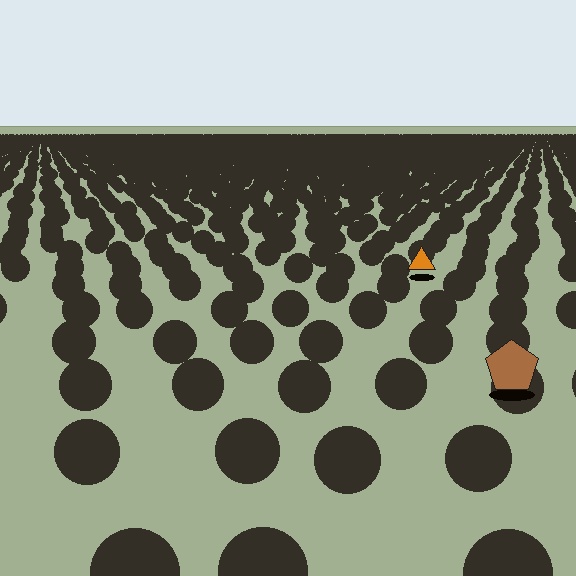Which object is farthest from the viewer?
The orange triangle is farthest from the viewer. It appears smaller and the ground texture around it is denser.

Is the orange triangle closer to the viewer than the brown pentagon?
No. The brown pentagon is closer — you can tell from the texture gradient: the ground texture is coarser near it.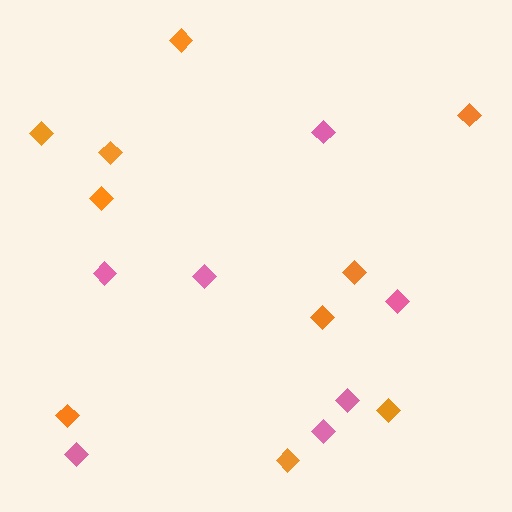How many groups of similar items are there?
There are 2 groups: one group of pink diamonds (7) and one group of orange diamonds (10).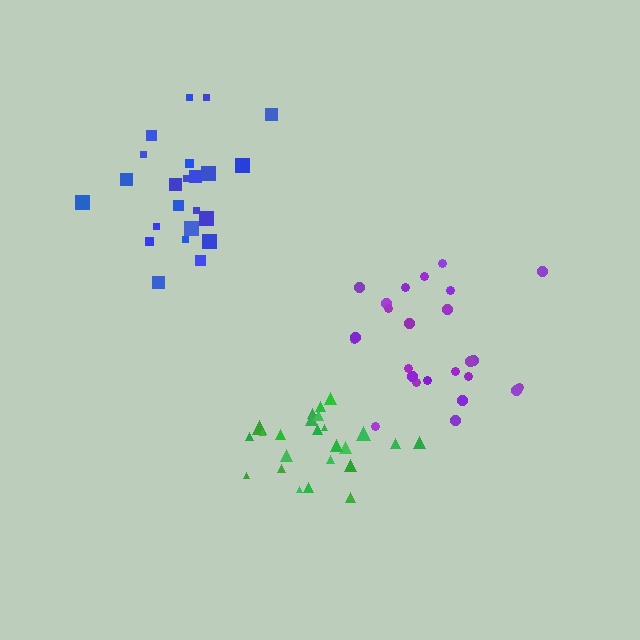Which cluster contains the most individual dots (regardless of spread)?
Purple (25).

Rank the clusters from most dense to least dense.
green, blue, purple.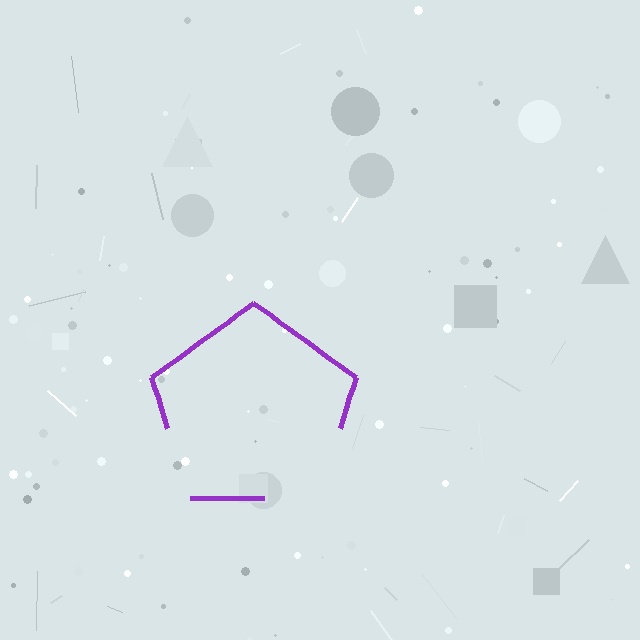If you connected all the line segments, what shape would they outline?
They would outline a pentagon.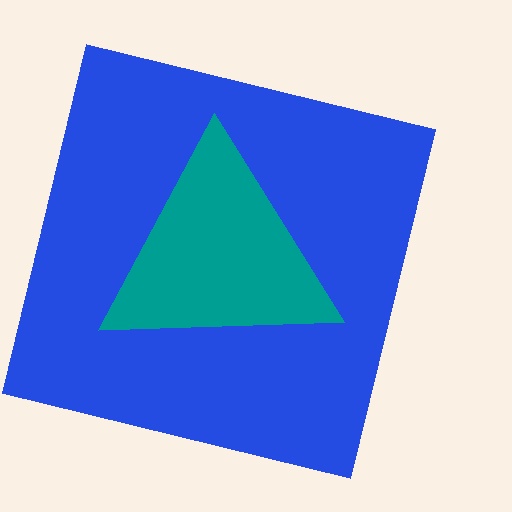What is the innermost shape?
The teal triangle.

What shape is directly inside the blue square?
The teal triangle.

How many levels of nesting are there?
2.